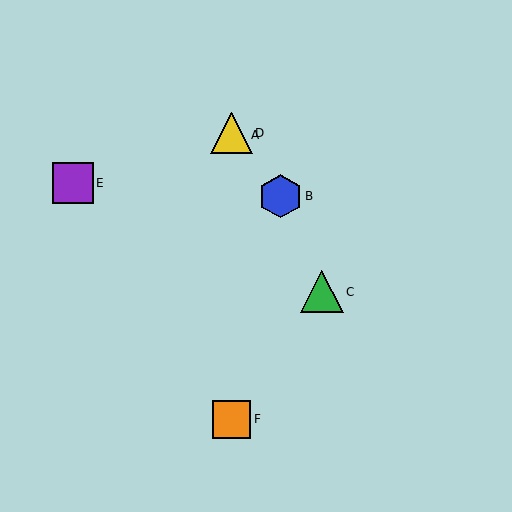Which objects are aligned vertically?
Objects A, D, F are aligned vertically.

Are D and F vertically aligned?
Yes, both are at x≈232.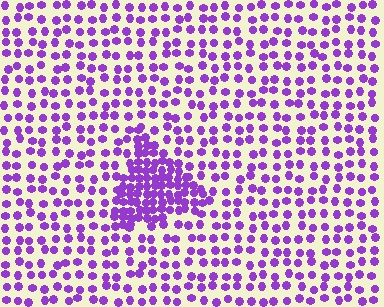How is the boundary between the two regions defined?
The boundary is defined by a change in element density (approximately 2.4x ratio). All elements are the same color, size, and shape.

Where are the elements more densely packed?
The elements are more densely packed inside the triangle boundary.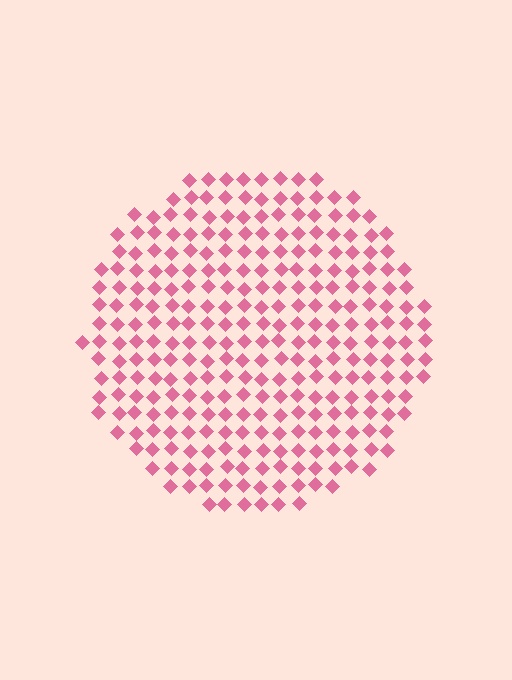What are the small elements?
The small elements are diamonds.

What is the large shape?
The large shape is a circle.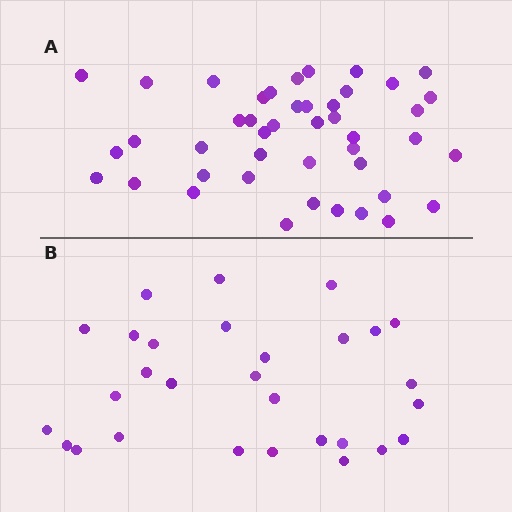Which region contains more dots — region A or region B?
Region A (the top region) has more dots.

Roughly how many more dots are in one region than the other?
Region A has approximately 15 more dots than region B.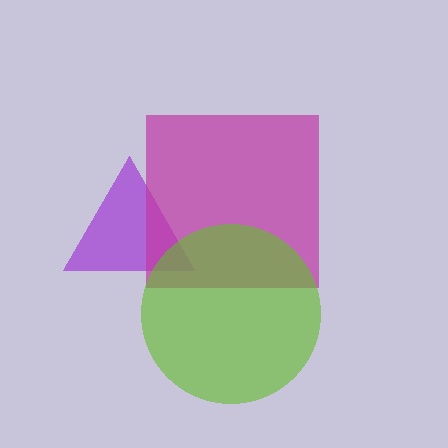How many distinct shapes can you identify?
There are 3 distinct shapes: a purple triangle, a magenta square, a lime circle.